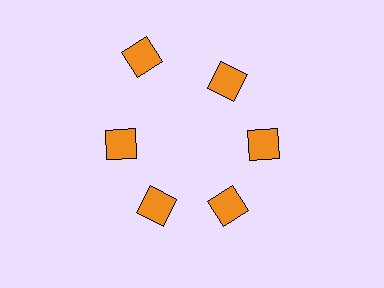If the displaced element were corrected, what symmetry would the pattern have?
It would have 6-fold rotational symmetry — the pattern would map onto itself every 60 degrees.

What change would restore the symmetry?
The symmetry would be restored by moving it inward, back onto the ring so that all 6 diamonds sit at equal angles and equal distance from the center.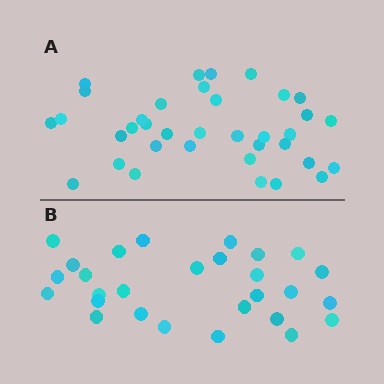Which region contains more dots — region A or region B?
Region A (the top region) has more dots.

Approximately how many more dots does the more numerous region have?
Region A has roughly 8 or so more dots than region B.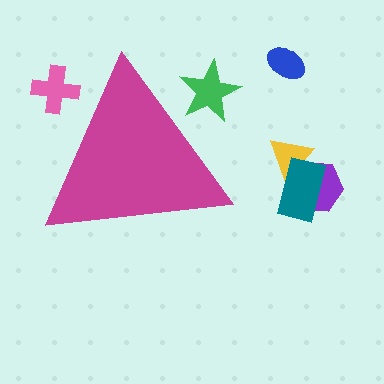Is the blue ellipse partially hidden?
No, the blue ellipse is fully visible.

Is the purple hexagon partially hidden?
No, the purple hexagon is fully visible.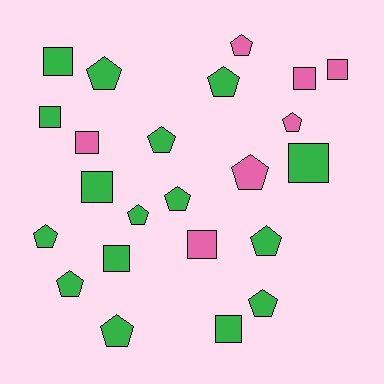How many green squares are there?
There are 6 green squares.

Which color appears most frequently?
Green, with 16 objects.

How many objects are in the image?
There are 23 objects.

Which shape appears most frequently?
Pentagon, with 13 objects.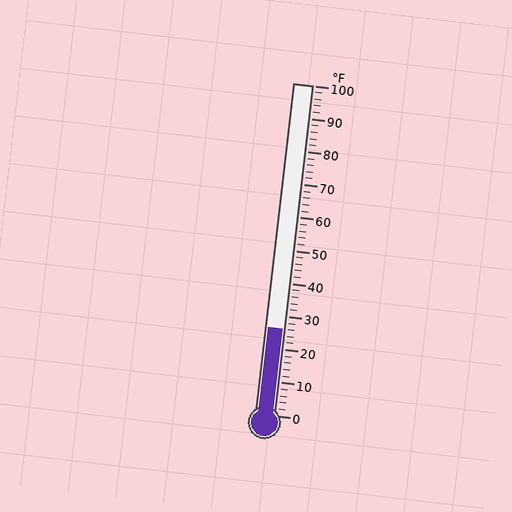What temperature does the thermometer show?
The thermometer shows approximately 26°F.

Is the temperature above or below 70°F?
The temperature is below 70°F.